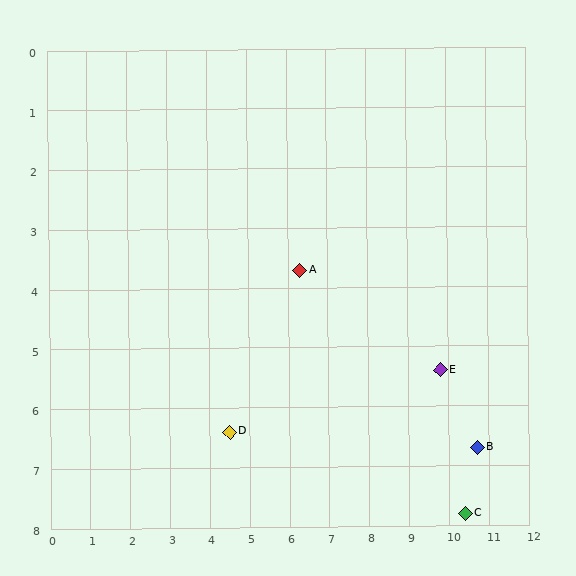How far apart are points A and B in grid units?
Points A and B are about 5.3 grid units apart.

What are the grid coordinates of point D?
Point D is at approximately (4.5, 6.4).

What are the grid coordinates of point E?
Point E is at approximately (9.8, 5.4).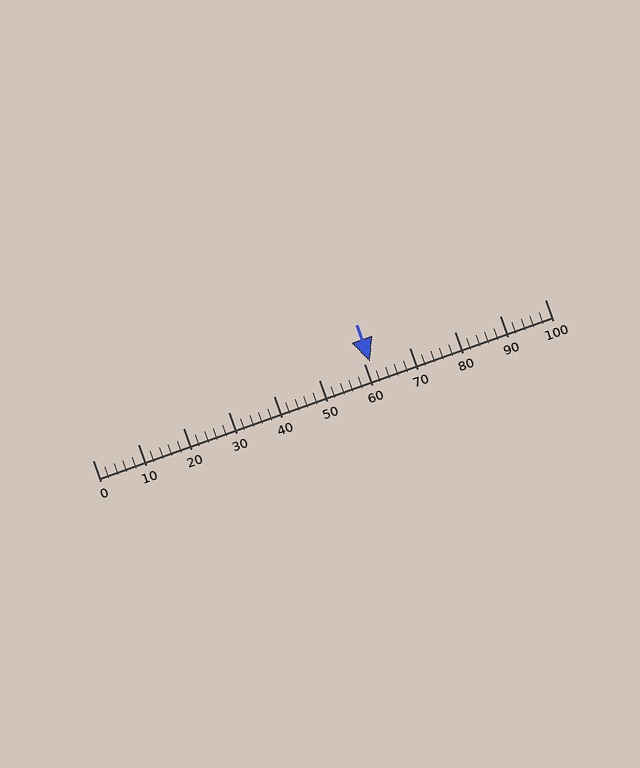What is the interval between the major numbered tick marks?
The major tick marks are spaced 10 units apart.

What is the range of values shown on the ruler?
The ruler shows values from 0 to 100.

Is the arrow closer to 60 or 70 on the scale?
The arrow is closer to 60.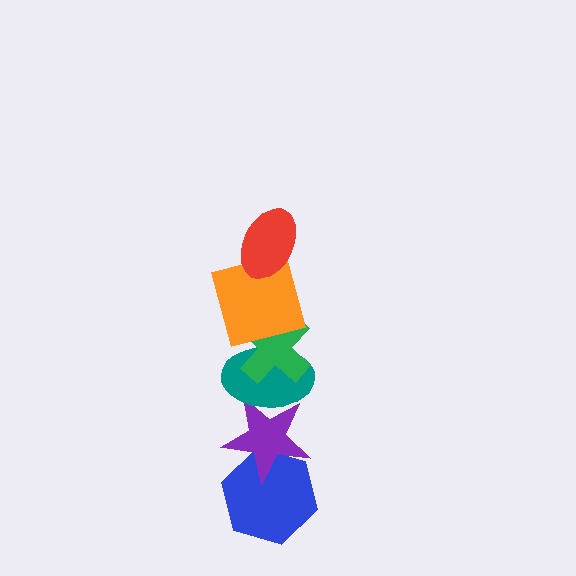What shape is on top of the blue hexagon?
The purple star is on top of the blue hexagon.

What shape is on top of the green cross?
The orange square is on top of the green cross.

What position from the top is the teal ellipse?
The teal ellipse is 4th from the top.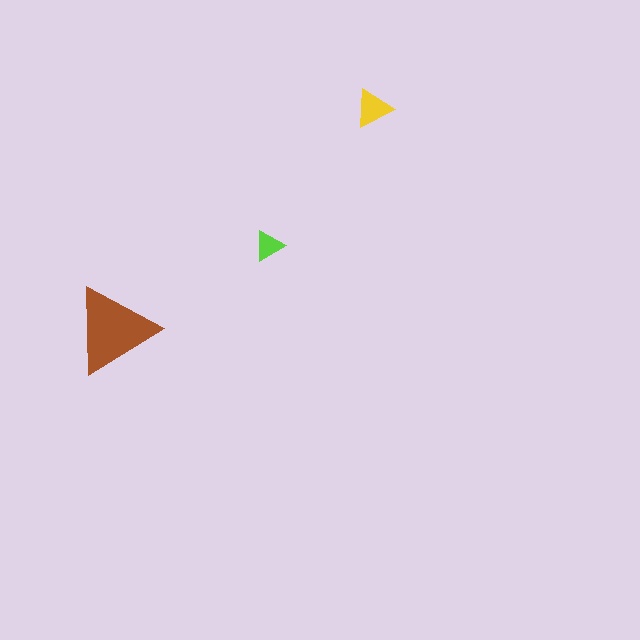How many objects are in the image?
There are 3 objects in the image.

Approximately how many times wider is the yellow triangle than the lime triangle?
About 1.5 times wider.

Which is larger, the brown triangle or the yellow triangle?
The brown one.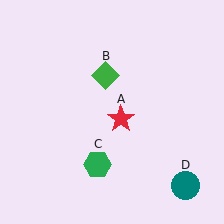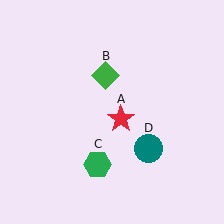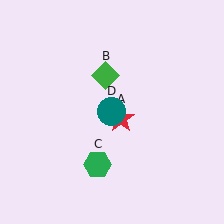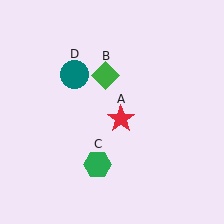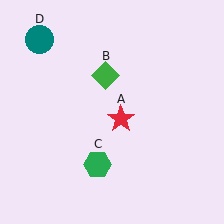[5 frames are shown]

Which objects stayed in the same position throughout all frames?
Red star (object A) and green diamond (object B) and green hexagon (object C) remained stationary.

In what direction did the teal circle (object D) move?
The teal circle (object D) moved up and to the left.